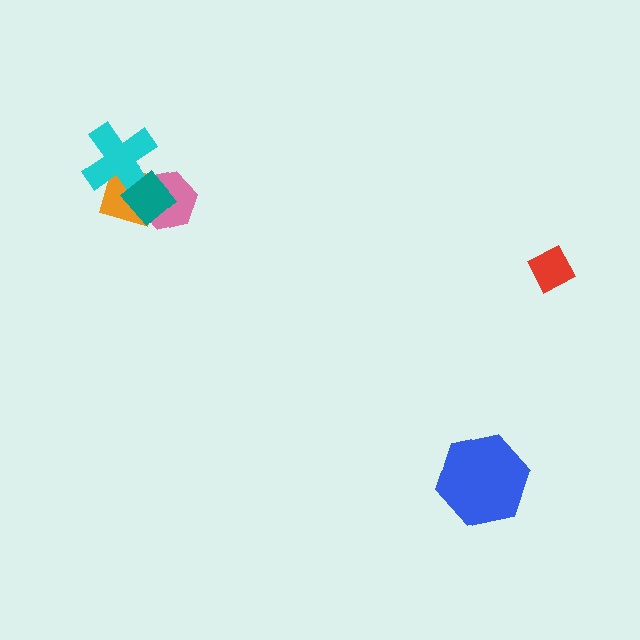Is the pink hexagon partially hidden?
Yes, it is partially covered by another shape.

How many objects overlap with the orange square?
3 objects overlap with the orange square.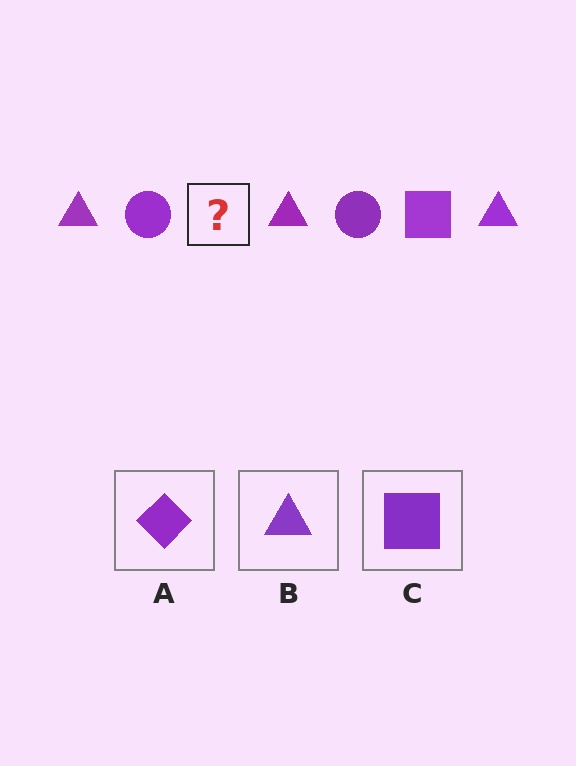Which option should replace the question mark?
Option C.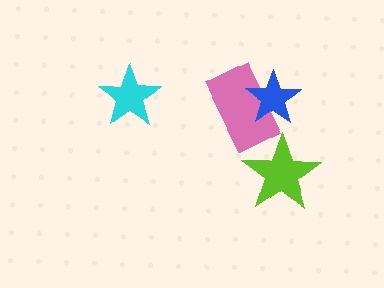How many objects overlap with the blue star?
1 object overlaps with the blue star.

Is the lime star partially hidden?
No, no other shape covers it.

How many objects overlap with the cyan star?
0 objects overlap with the cyan star.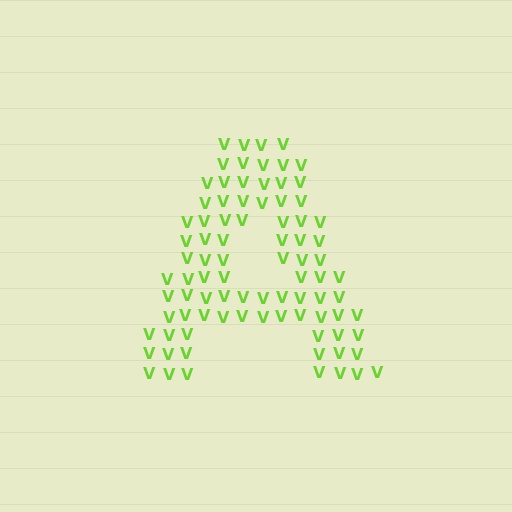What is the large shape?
The large shape is the letter A.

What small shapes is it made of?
It is made of small letter V's.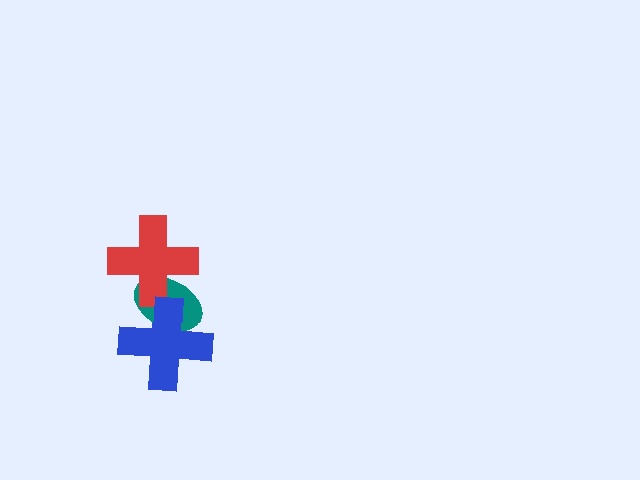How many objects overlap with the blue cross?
1 object overlaps with the blue cross.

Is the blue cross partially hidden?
No, no other shape covers it.